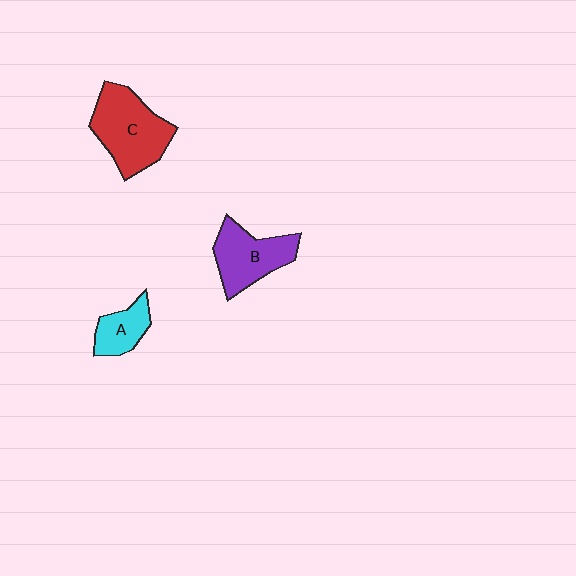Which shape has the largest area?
Shape C (red).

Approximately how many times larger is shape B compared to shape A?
Approximately 1.7 times.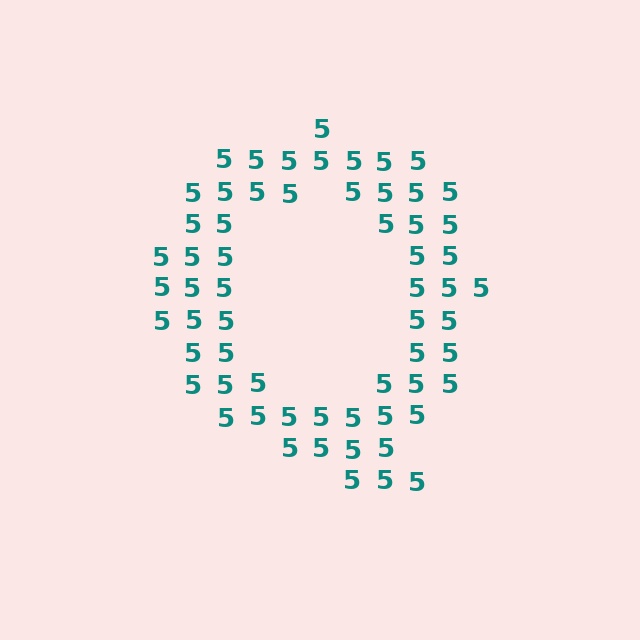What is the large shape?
The large shape is the letter Q.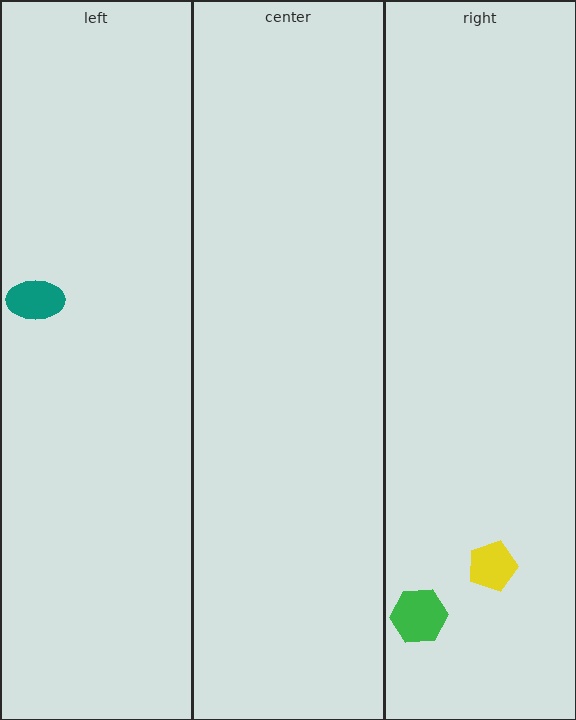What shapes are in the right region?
The yellow pentagon, the green hexagon.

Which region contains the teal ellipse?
The left region.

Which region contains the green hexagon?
The right region.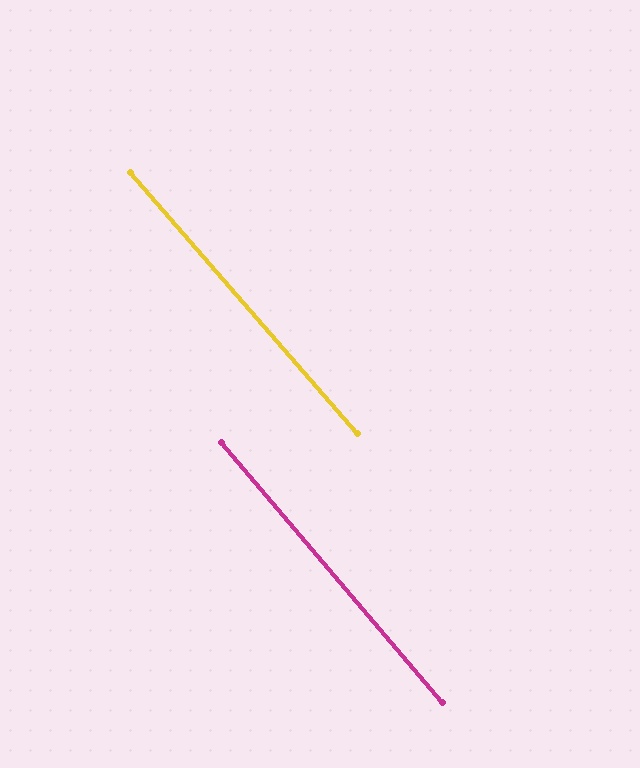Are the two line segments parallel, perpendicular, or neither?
Parallel — their directions differ by only 0.6°.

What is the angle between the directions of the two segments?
Approximately 1 degree.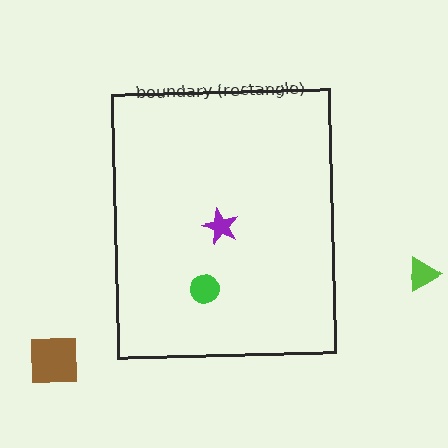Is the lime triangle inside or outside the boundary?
Outside.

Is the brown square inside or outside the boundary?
Outside.